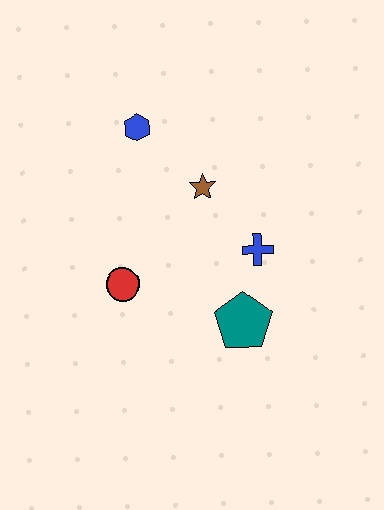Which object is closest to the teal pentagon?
The blue cross is closest to the teal pentagon.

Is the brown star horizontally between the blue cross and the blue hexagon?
Yes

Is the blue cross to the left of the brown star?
No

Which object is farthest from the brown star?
The teal pentagon is farthest from the brown star.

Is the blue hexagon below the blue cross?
No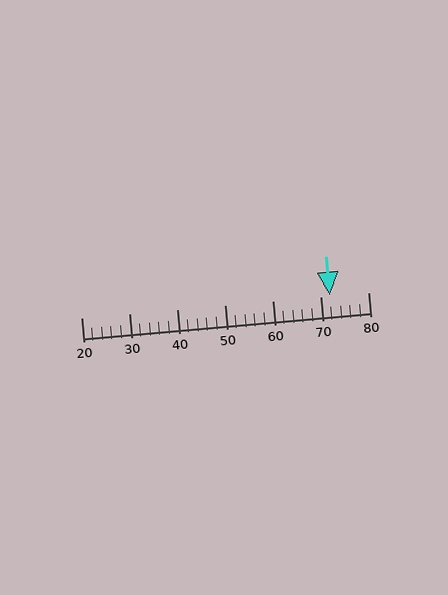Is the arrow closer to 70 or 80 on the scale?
The arrow is closer to 70.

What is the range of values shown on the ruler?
The ruler shows values from 20 to 80.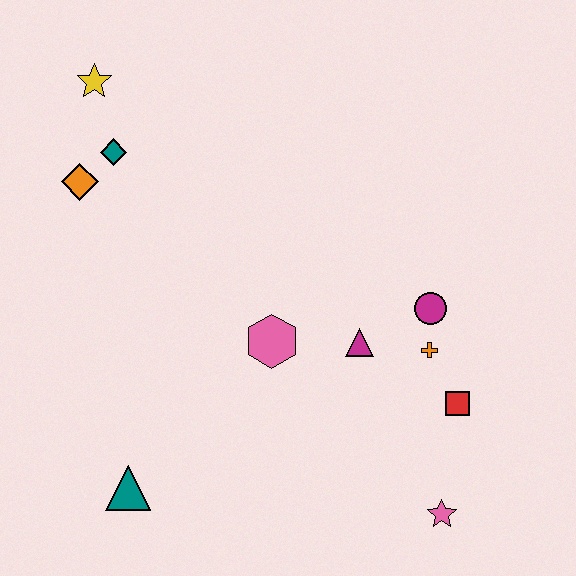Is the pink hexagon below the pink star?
No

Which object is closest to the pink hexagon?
The magenta triangle is closest to the pink hexagon.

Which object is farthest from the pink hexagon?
The yellow star is farthest from the pink hexagon.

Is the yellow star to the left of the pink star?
Yes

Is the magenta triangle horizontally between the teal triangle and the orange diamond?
No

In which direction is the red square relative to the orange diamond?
The red square is to the right of the orange diamond.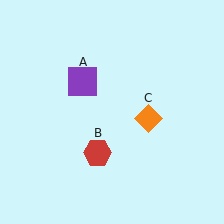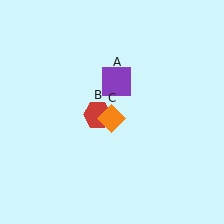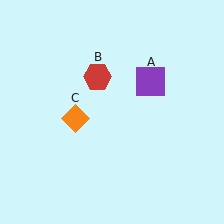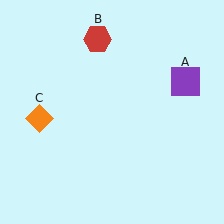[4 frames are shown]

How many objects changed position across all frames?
3 objects changed position: purple square (object A), red hexagon (object B), orange diamond (object C).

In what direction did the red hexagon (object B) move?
The red hexagon (object B) moved up.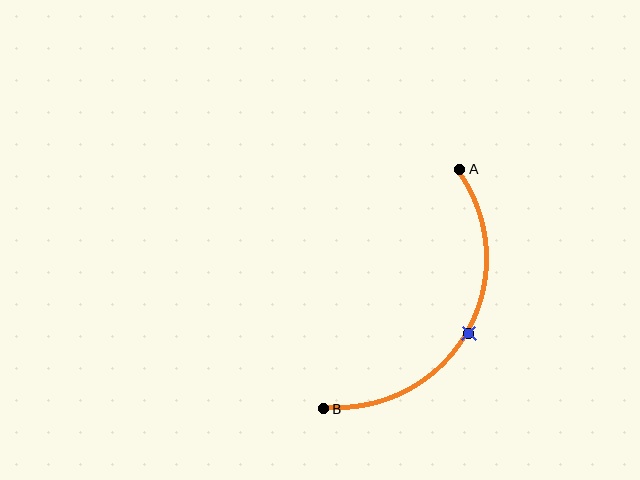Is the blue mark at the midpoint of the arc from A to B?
Yes. The blue mark lies on the arc at equal arc-length from both A and B — it is the arc midpoint.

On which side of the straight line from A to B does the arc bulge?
The arc bulges to the right of the straight line connecting A and B.